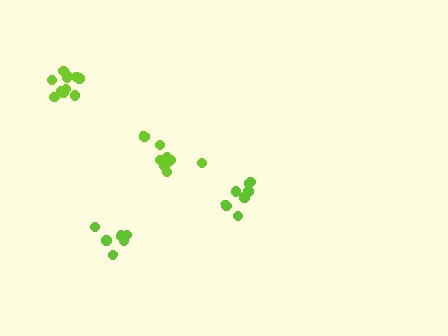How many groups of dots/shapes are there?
There are 4 groups.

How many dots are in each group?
Group 1: 11 dots, Group 2: 9 dots, Group 3: 6 dots, Group 4: 7 dots (33 total).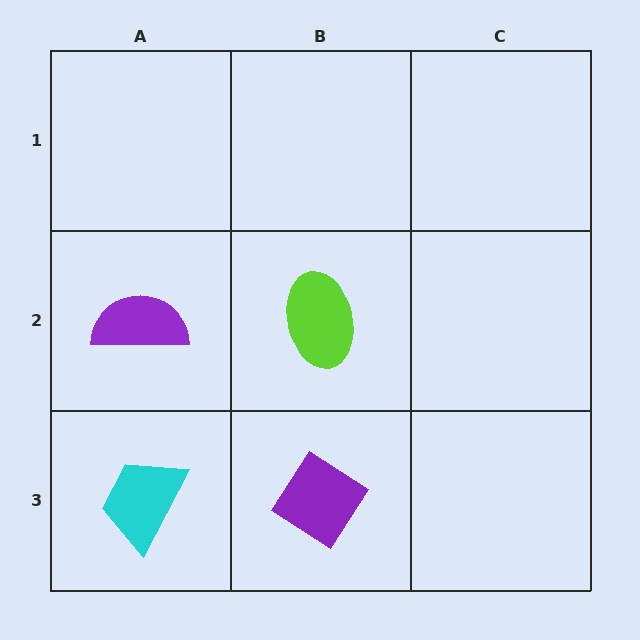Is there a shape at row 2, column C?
No, that cell is empty.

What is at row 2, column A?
A purple semicircle.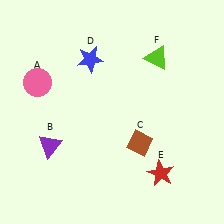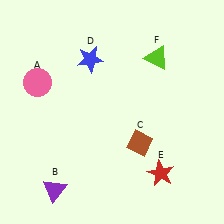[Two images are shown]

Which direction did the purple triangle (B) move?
The purple triangle (B) moved down.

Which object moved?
The purple triangle (B) moved down.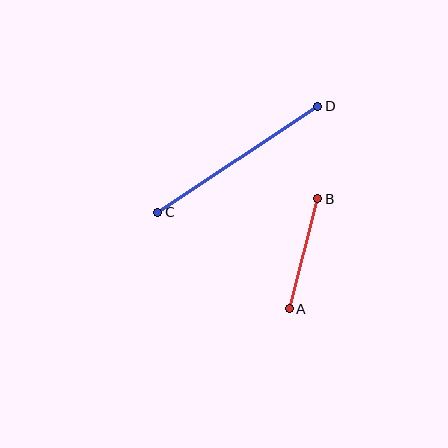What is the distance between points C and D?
The distance is approximately 192 pixels.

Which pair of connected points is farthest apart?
Points C and D are farthest apart.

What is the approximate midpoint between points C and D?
The midpoint is at approximately (238, 159) pixels.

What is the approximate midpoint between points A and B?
The midpoint is at approximately (303, 254) pixels.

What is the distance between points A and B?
The distance is approximately 113 pixels.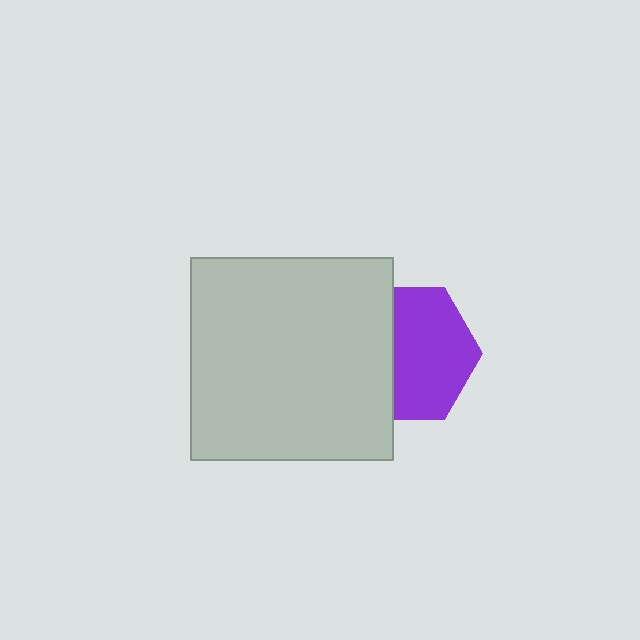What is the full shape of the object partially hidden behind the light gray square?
The partially hidden object is a purple hexagon.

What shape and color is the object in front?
The object in front is a light gray square.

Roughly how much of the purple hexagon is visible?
About half of it is visible (roughly 61%).